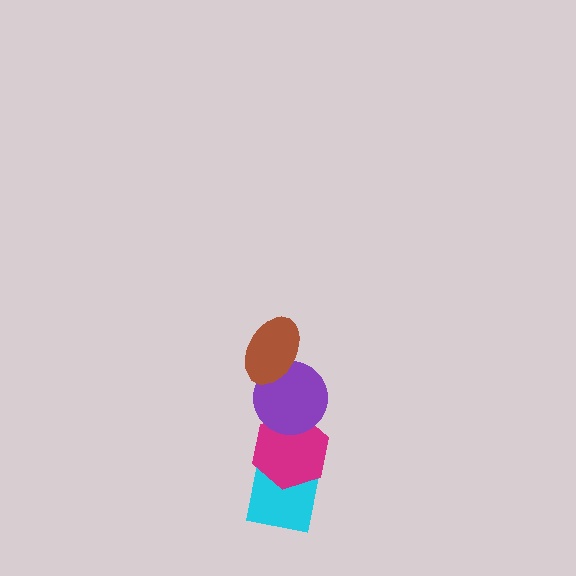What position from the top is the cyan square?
The cyan square is 4th from the top.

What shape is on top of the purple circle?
The brown ellipse is on top of the purple circle.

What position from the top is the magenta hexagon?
The magenta hexagon is 3rd from the top.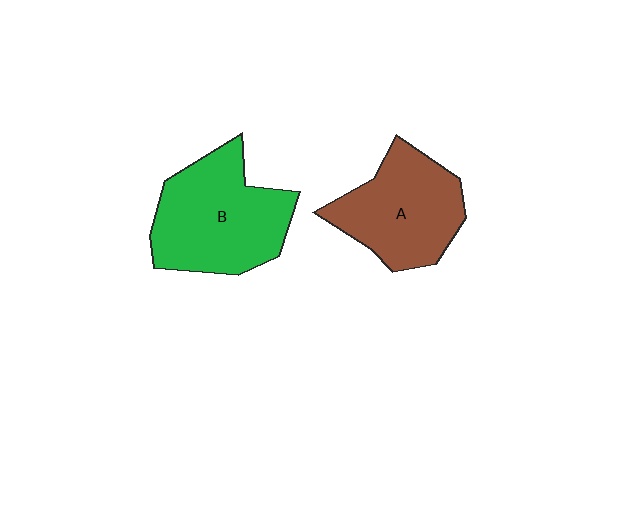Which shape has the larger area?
Shape B (green).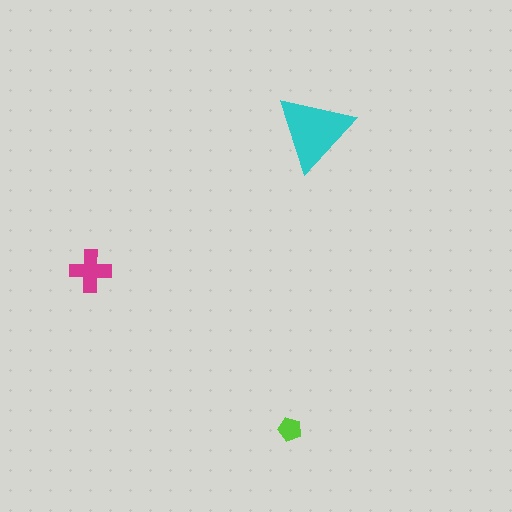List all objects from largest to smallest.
The cyan triangle, the magenta cross, the lime pentagon.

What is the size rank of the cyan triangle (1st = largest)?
1st.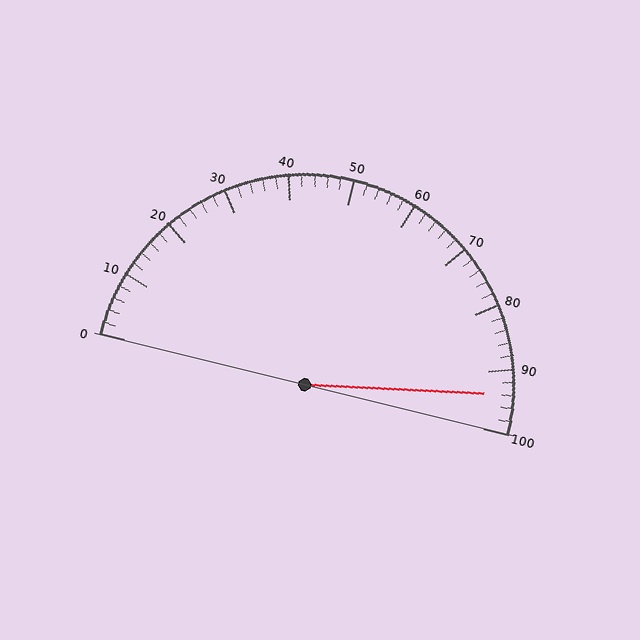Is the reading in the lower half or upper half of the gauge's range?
The reading is in the upper half of the range (0 to 100).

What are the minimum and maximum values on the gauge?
The gauge ranges from 0 to 100.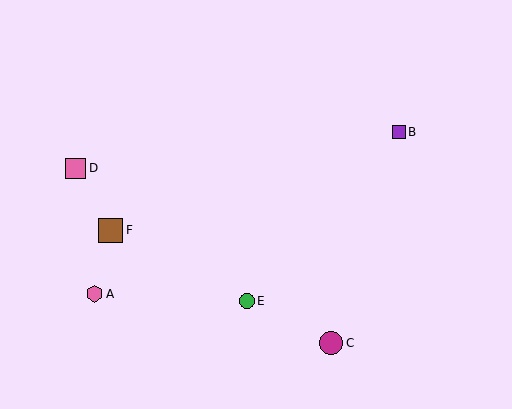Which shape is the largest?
The brown square (labeled F) is the largest.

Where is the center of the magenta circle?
The center of the magenta circle is at (331, 343).